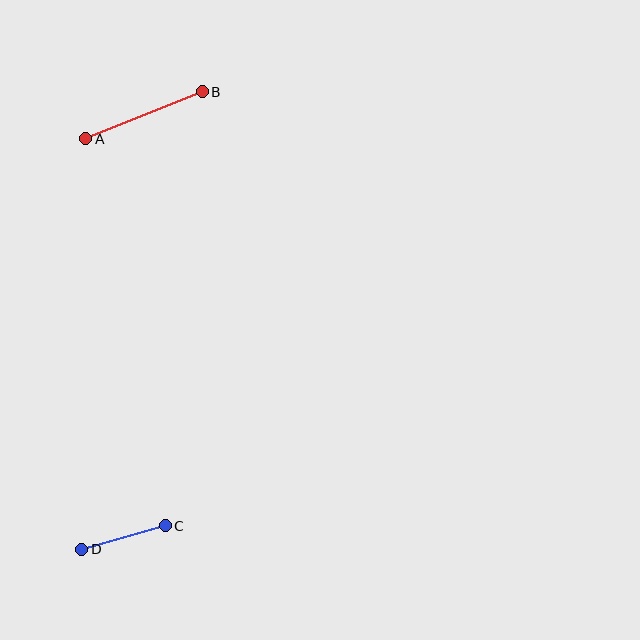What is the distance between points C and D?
The distance is approximately 87 pixels.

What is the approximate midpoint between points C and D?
The midpoint is at approximately (123, 537) pixels.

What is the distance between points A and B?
The distance is approximately 126 pixels.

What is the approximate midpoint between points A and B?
The midpoint is at approximately (144, 115) pixels.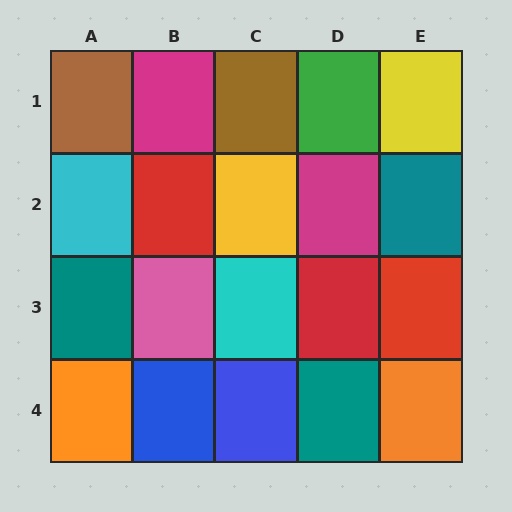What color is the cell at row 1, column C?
Brown.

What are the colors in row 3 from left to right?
Teal, pink, cyan, red, red.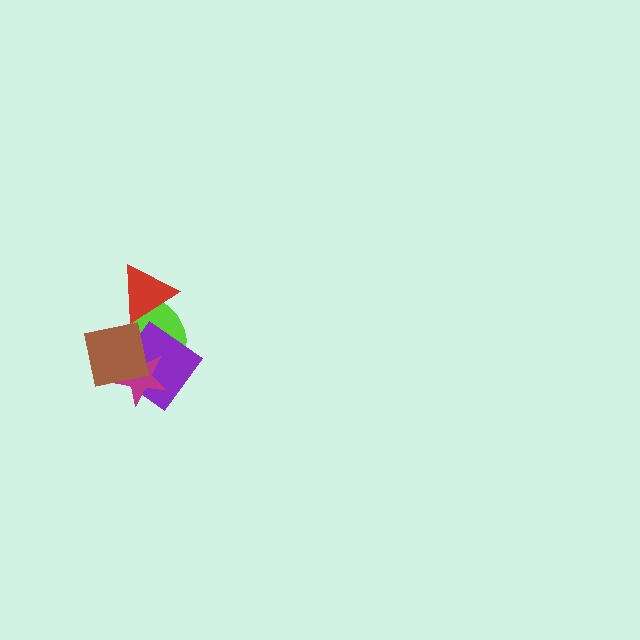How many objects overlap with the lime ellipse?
4 objects overlap with the lime ellipse.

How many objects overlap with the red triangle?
1 object overlaps with the red triangle.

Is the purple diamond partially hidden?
Yes, it is partially covered by another shape.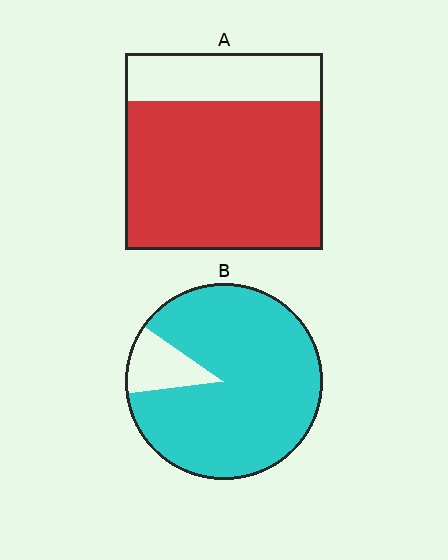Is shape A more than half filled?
Yes.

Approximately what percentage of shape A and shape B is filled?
A is approximately 75% and B is approximately 90%.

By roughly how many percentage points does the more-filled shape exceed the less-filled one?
By roughly 15 percentage points (B over A).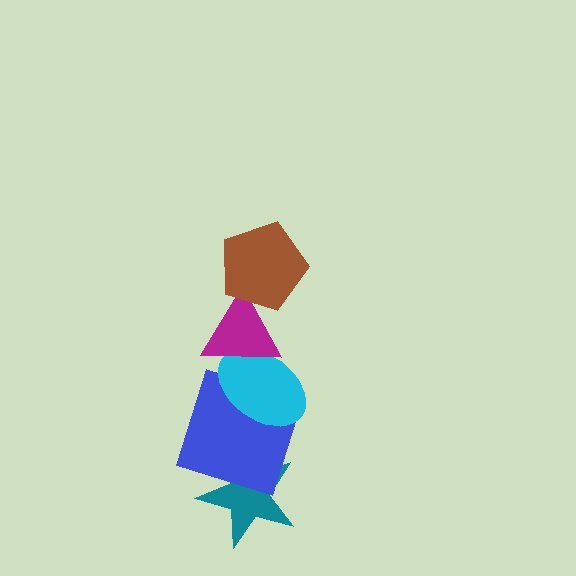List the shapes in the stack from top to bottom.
From top to bottom: the brown pentagon, the magenta triangle, the cyan ellipse, the blue square, the teal star.